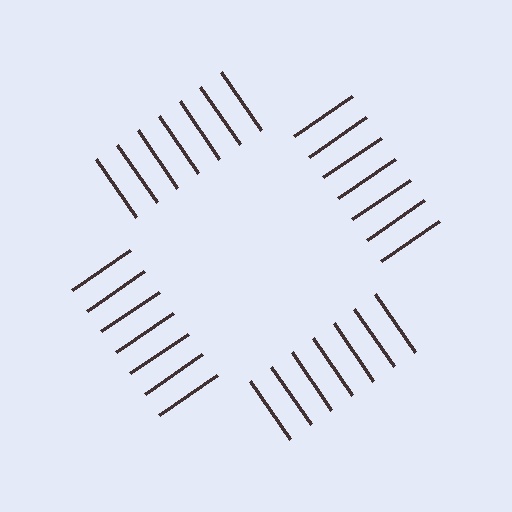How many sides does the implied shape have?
4 sides — the line-ends trace a square.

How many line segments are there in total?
28 — 7 along each of the 4 edges.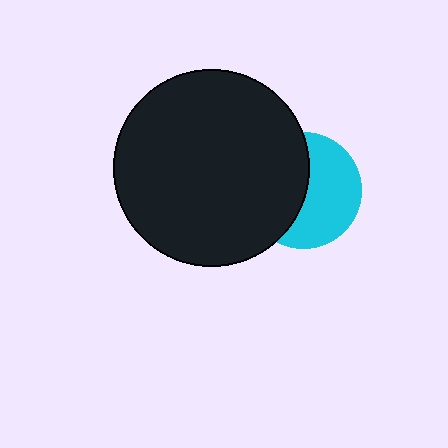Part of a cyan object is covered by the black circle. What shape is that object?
It is a circle.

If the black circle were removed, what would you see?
You would see the complete cyan circle.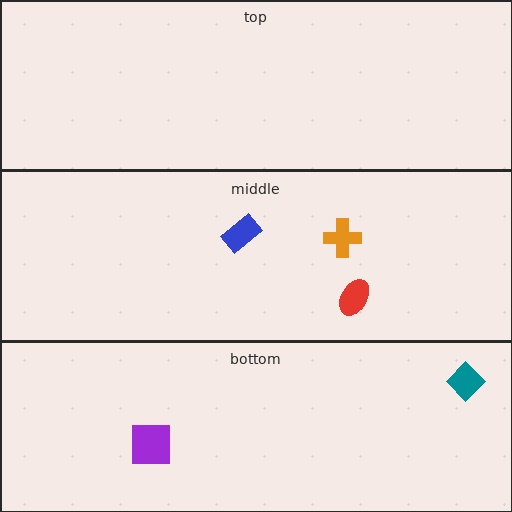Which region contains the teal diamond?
The bottom region.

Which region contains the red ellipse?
The middle region.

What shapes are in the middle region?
The blue rectangle, the red ellipse, the orange cross.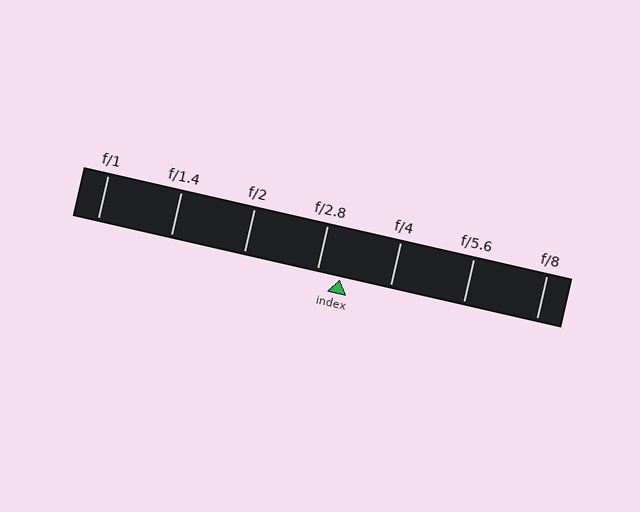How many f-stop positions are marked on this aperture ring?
There are 7 f-stop positions marked.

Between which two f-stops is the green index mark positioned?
The index mark is between f/2.8 and f/4.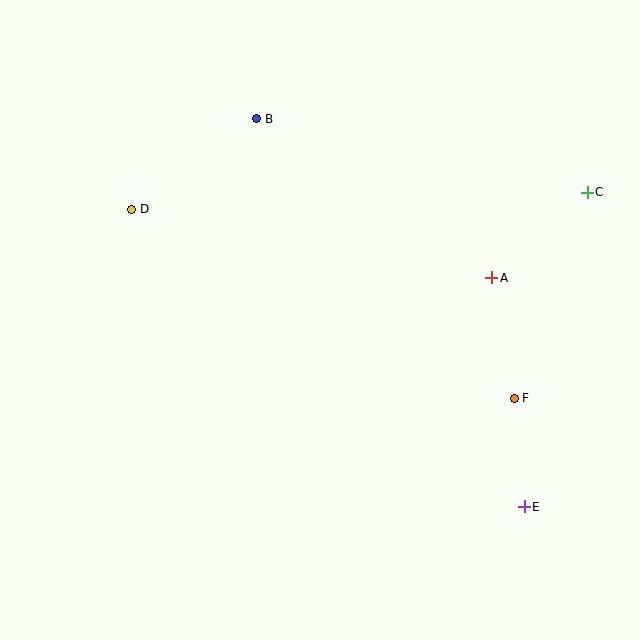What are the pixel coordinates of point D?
Point D is at (132, 209).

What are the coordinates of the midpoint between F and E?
The midpoint between F and E is at (519, 452).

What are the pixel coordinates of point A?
Point A is at (492, 278).